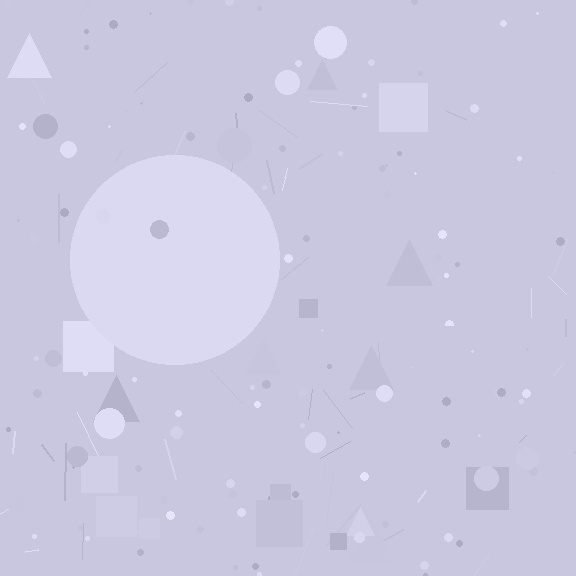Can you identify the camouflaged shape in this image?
The camouflaged shape is a circle.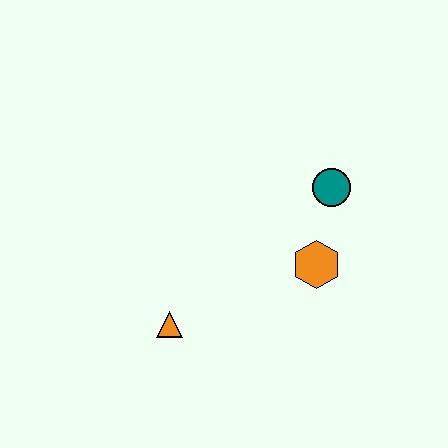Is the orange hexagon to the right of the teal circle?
No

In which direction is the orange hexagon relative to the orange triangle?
The orange hexagon is to the right of the orange triangle.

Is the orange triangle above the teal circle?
No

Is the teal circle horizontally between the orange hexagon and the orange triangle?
No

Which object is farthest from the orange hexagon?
The orange triangle is farthest from the orange hexagon.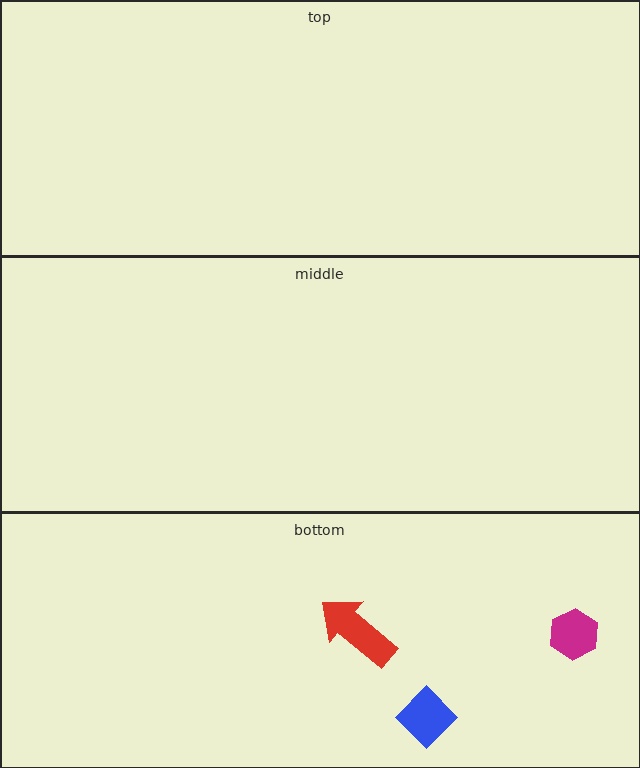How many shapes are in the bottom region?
3.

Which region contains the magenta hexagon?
The bottom region.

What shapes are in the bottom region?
The blue diamond, the magenta hexagon, the red arrow.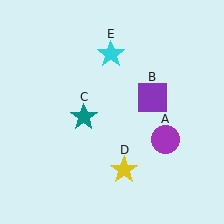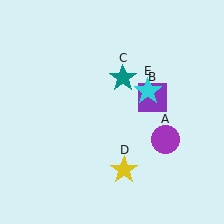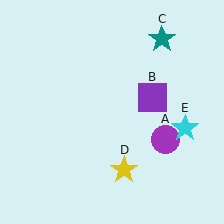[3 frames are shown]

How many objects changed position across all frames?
2 objects changed position: teal star (object C), cyan star (object E).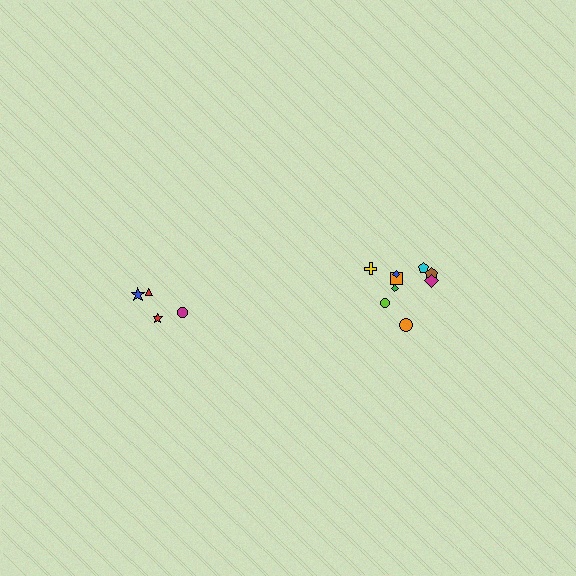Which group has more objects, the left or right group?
The right group.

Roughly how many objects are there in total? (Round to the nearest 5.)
Roughly 15 objects in total.